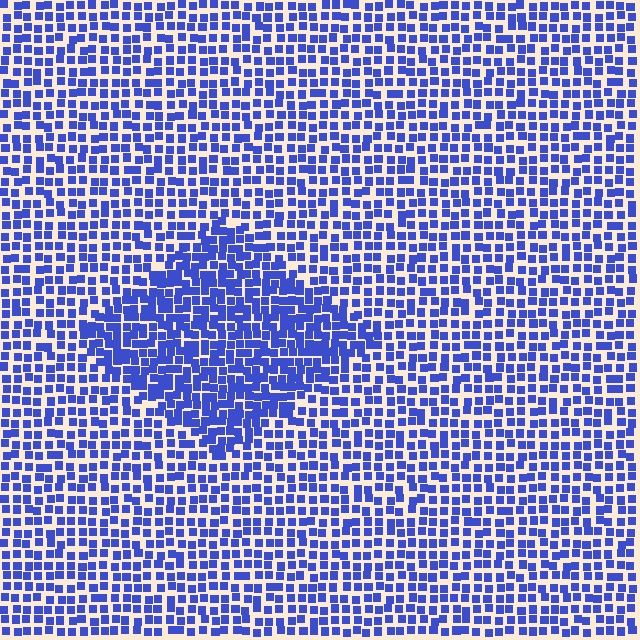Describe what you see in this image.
The image contains small blue elements arranged at two different densities. A diamond-shaped region is visible where the elements are more densely packed than the surrounding area.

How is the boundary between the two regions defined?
The boundary is defined by a change in element density (approximately 1.6x ratio). All elements are the same color, size, and shape.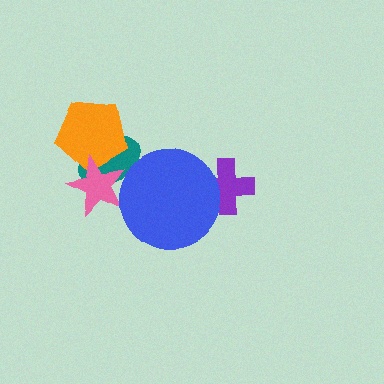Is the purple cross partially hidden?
Yes, it is partially covered by another shape.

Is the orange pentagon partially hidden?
Yes, it is partially covered by another shape.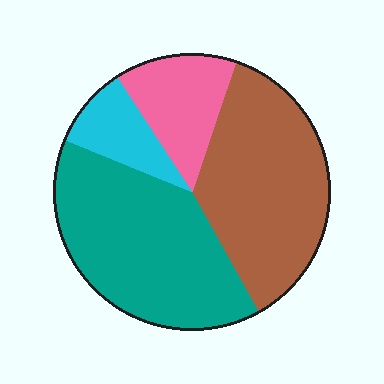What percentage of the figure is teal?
Teal covers 39% of the figure.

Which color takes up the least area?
Cyan, at roughly 10%.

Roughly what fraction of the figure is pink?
Pink takes up about one eighth (1/8) of the figure.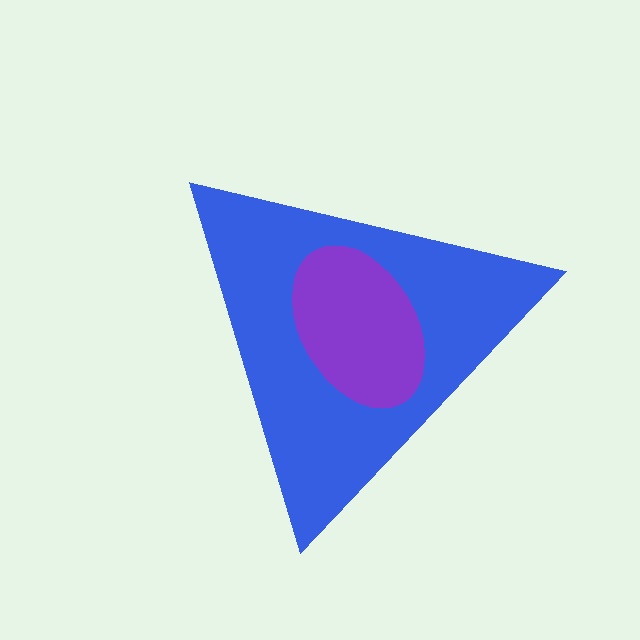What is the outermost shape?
The blue triangle.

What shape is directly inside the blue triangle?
The purple ellipse.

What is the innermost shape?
The purple ellipse.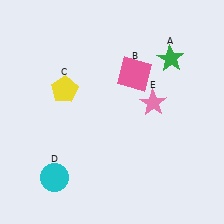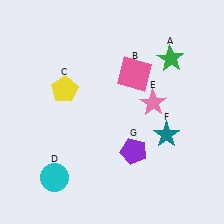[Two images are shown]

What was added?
A teal star (F), a purple pentagon (G) were added in Image 2.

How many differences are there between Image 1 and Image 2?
There are 2 differences between the two images.